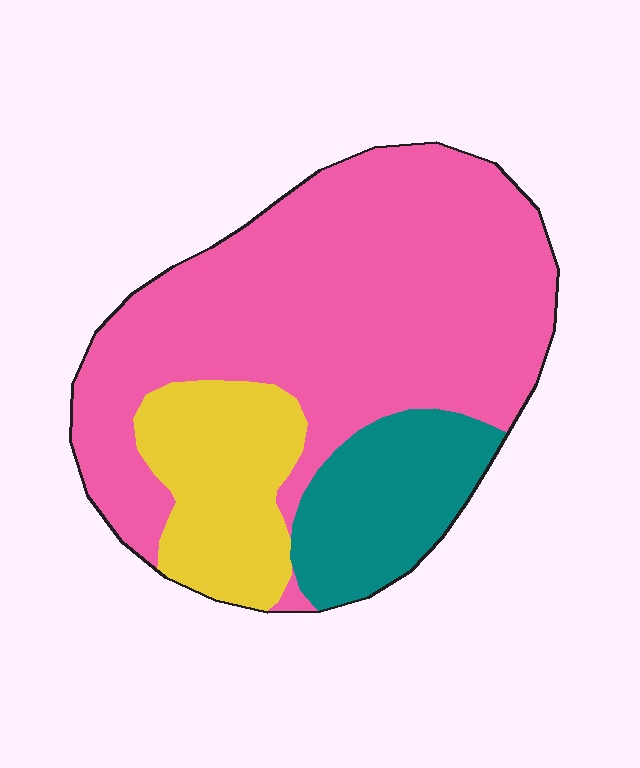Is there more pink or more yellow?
Pink.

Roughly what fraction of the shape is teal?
Teal takes up about one sixth (1/6) of the shape.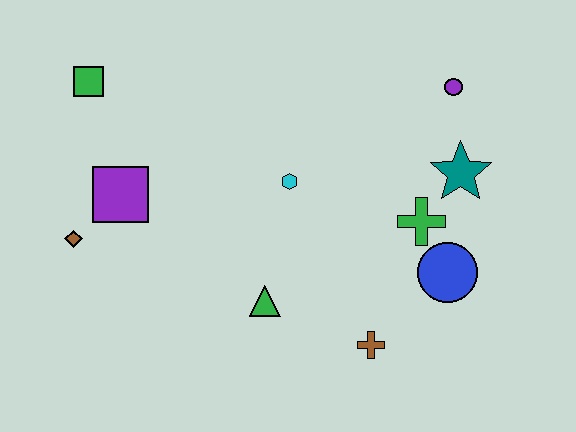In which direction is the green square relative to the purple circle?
The green square is to the left of the purple circle.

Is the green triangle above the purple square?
No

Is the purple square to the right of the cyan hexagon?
No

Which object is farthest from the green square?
The blue circle is farthest from the green square.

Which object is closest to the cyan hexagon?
The green triangle is closest to the cyan hexagon.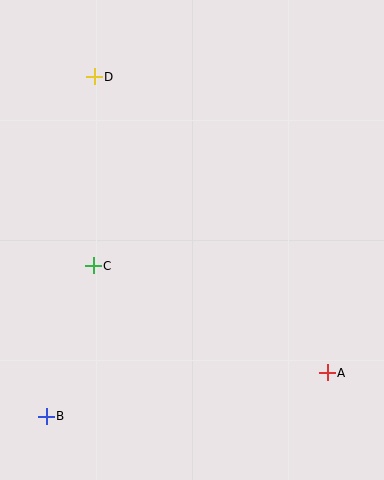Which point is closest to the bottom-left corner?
Point B is closest to the bottom-left corner.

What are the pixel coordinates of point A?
Point A is at (327, 373).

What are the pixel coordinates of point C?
Point C is at (93, 266).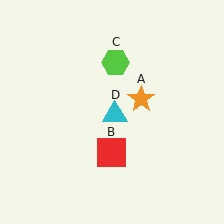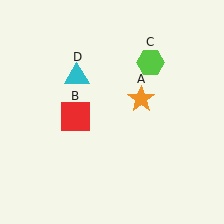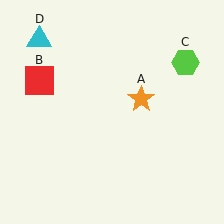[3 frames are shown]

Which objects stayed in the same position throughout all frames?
Orange star (object A) remained stationary.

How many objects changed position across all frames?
3 objects changed position: red square (object B), lime hexagon (object C), cyan triangle (object D).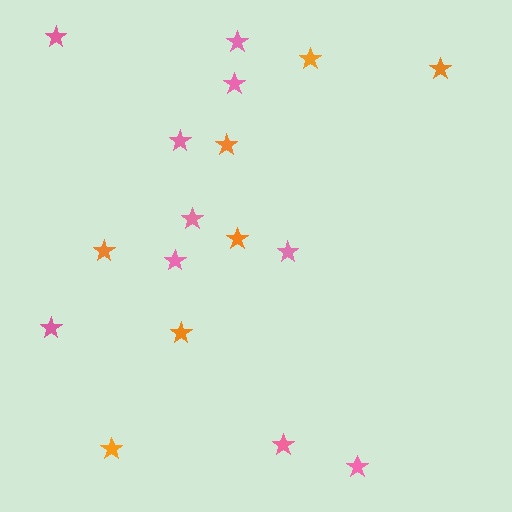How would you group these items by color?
There are 2 groups: one group of orange stars (7) and one group of pink stars (10).